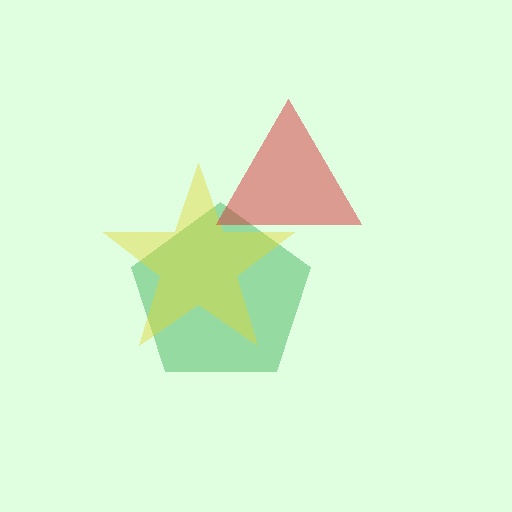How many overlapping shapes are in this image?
There are 3 overlapping shapes in the image.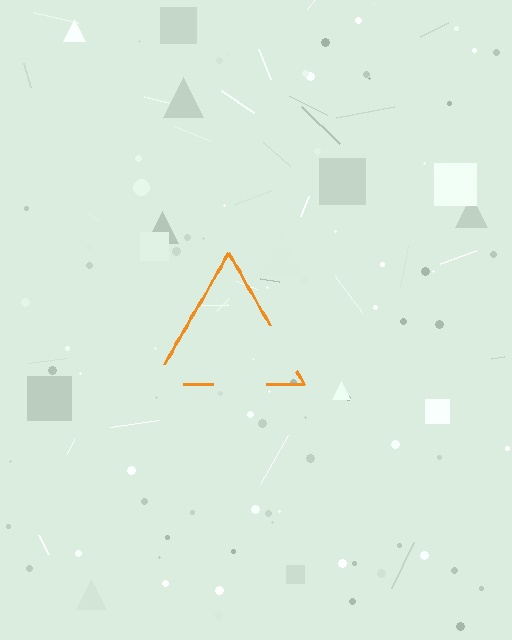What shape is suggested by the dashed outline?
The dashed outline suggests a triangle.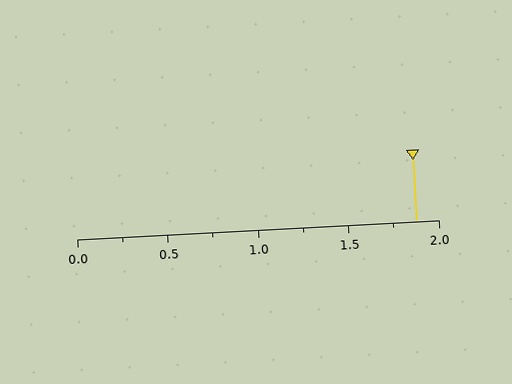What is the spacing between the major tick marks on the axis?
The major ticks are spaced 0.5 apart.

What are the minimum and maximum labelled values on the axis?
The axis runs from 0.0 to 2.0.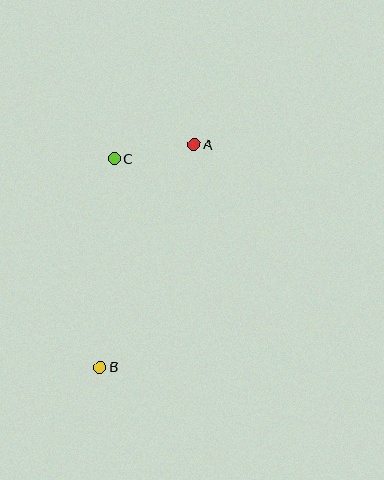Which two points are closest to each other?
Points A and C are closest to each other.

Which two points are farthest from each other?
Points A and B are farthest from each other.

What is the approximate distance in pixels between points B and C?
The distance between B and C is approximately 209 pixels.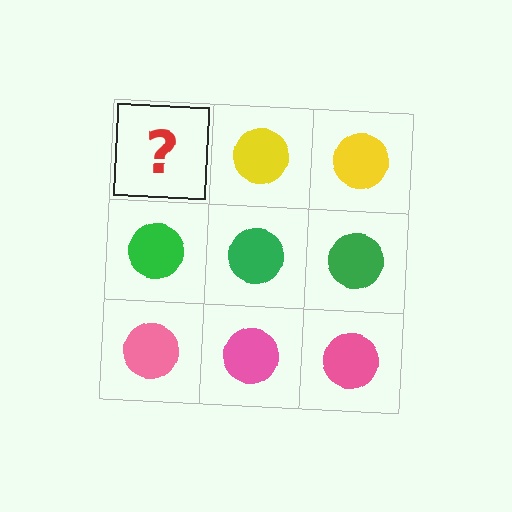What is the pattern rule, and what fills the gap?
The rule is that each row has a consistent color. The gap should be filled with a yellow circle.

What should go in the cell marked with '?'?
The missing cell should contain a yellow circle.